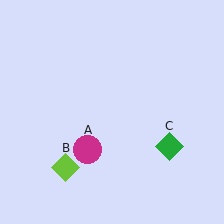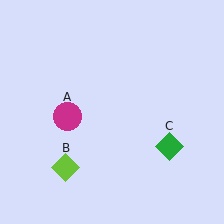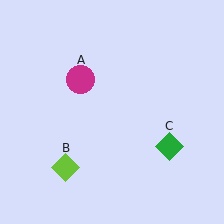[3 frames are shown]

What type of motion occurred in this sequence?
The magenta circle (object A) rotated clockwise around the center of the scene.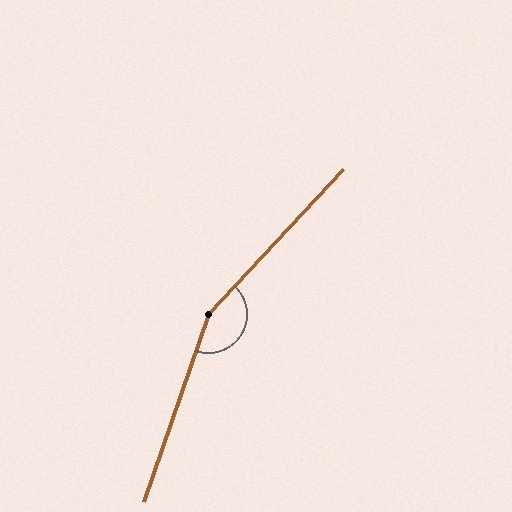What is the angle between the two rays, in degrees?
Approximately 156 degrees.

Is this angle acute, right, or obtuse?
It is obtuse.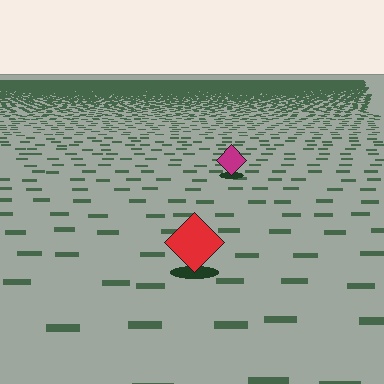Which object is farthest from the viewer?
The magenta diamond is farthest from the viewer. It appears smaller and the ground texture around it is denser.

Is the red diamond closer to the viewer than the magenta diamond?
Yes. The red diamond is closer — you can tell from the texture gradient: the ground texture is coarser near it.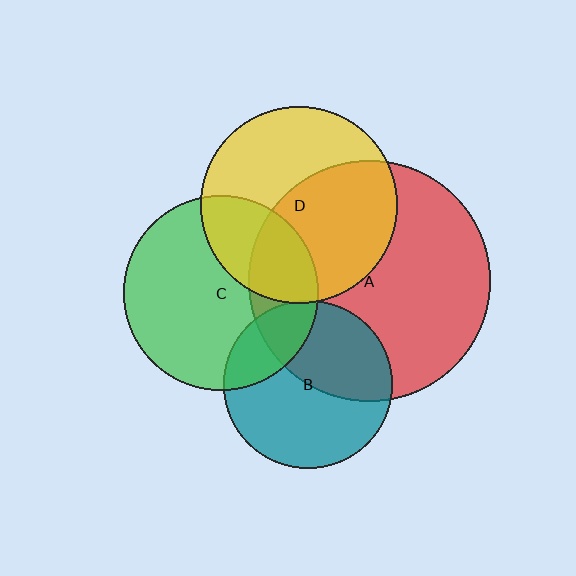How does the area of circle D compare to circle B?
Approximately 1.4 times.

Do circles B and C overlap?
Yes.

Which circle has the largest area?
Circle A (red).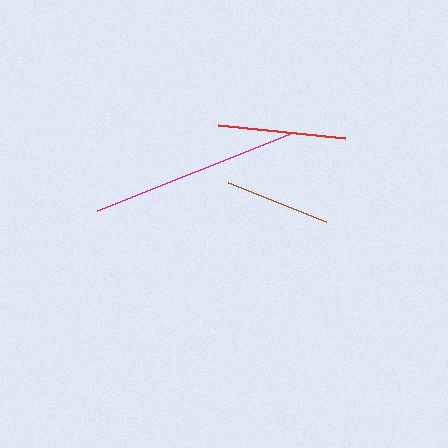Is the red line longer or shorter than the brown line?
The red line is longer than the brown line.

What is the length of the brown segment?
The brown segment is approximately 106 pixels long.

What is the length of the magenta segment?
The magenta segment is approximately 212 pixels long.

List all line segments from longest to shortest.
From longest to shortest: magenta, red, brown.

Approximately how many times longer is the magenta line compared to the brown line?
The magenta line is approximately 2.0 times the length of the brown line.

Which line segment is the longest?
The magenta line is the longest at approximately 212 pixels.